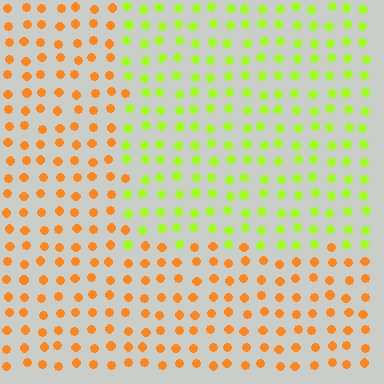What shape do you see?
I see a rectangle.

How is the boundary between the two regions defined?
The boundary is defined purely by a slight shift in hue (about 58 degrees). Spacing, size, and orientation are identical on both sides.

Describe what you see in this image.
The image is filled with small orange elements in a uniform arrangement. A rectangle-shaped region is visible where the elements are tinted to a slightly different hue, forming a subtle color boundary.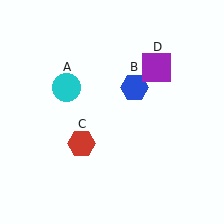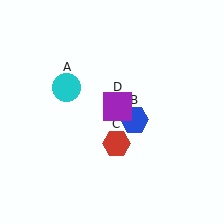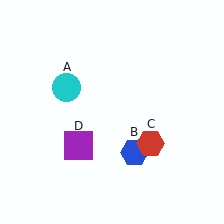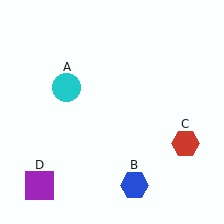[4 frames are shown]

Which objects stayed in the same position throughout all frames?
Cyan circle (object A) remained stationary.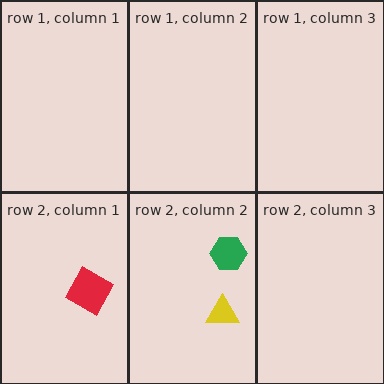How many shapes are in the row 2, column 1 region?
1.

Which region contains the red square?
The row 2, column 1 region.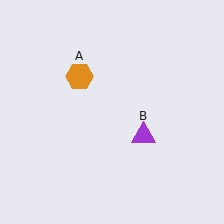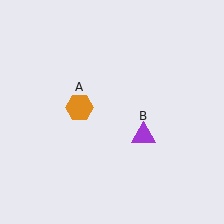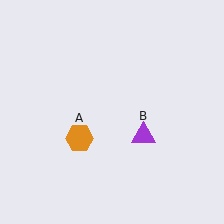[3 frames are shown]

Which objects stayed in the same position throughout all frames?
Purple triangle (object B) remained stationary.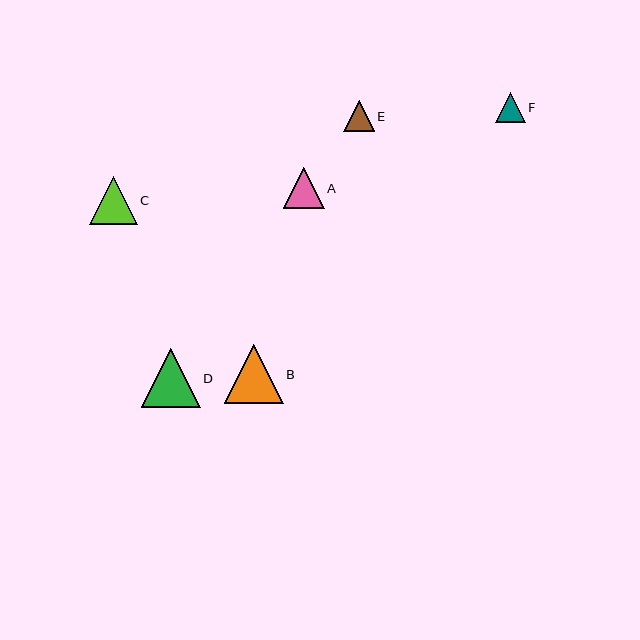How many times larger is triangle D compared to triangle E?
Triangle D is approximately 1.9 times the size of triangle E.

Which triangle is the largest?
Triangle D is the largest with a size of approximately 59 pixels.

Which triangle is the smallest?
Triangle F is the smallest with a size of approximately 30 pixels.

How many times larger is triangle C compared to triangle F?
Triangle C is approximately 1.6 times the size of triangle F.